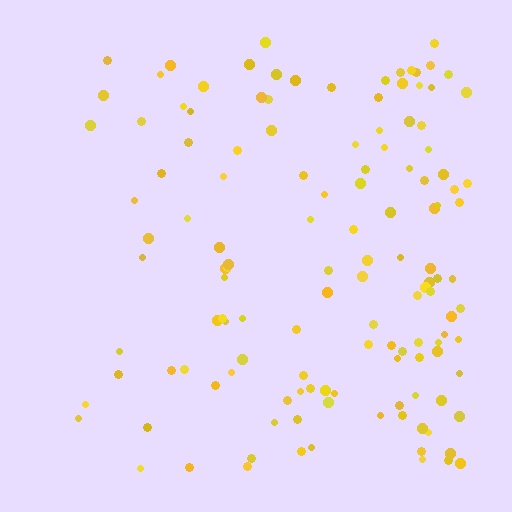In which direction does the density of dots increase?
From left to right, with the right side densest.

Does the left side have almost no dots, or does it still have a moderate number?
Still a moderate number, just noticeably fewer than the right.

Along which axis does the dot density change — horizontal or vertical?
Horizontal.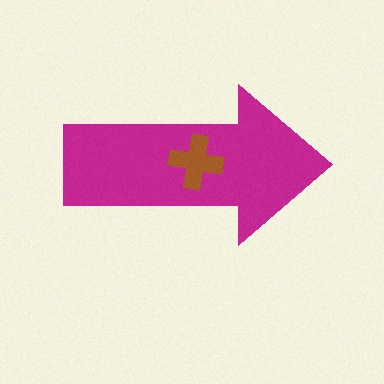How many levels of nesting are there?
2.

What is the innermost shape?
The brown cross.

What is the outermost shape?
The magenta arrow.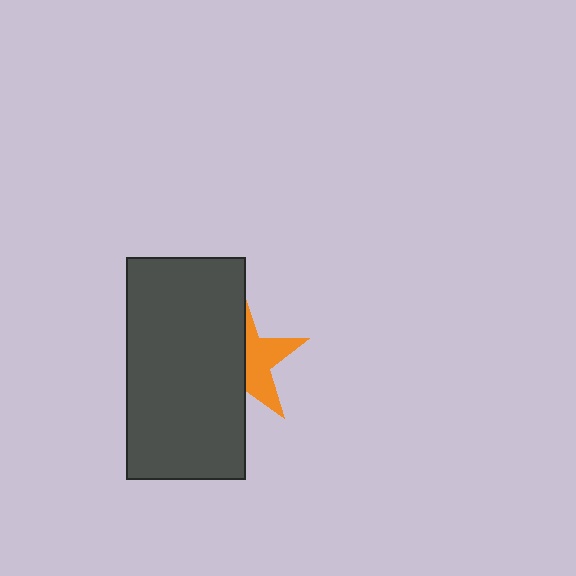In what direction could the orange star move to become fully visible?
The orange star could move right. That would shift it out from behind the dark gray rectangle entirely.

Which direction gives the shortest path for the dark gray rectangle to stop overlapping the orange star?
Moving left gives the shortest separation.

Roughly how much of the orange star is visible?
A small part of it is visible (roughly 45%).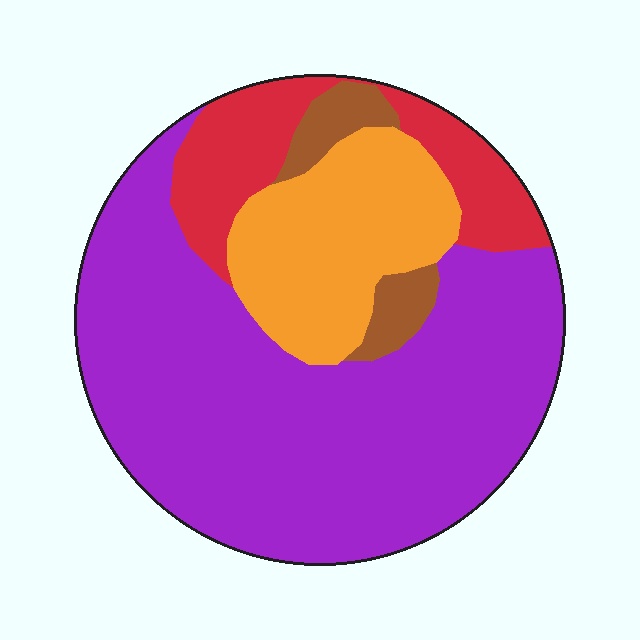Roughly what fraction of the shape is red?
Red takes up about one sixth (1/6) of the shape.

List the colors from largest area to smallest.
From largest to smallest: purple, orange, red, brown.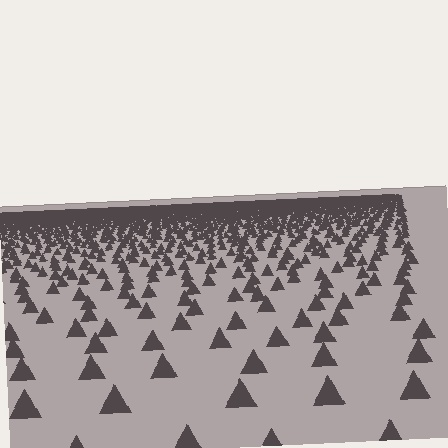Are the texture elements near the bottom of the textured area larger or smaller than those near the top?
Larger. Near the bottom, elements are closer to the viewer and appear at a bigger on-screen size.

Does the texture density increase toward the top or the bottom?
Density increases toward the top.